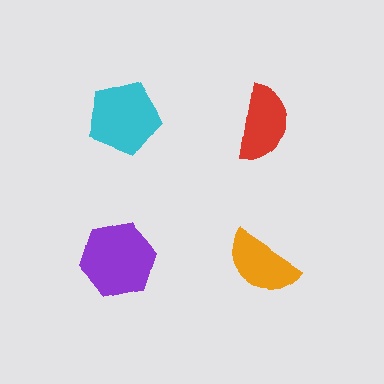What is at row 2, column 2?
An orange semicircle.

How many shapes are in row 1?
2 shapes.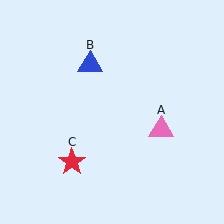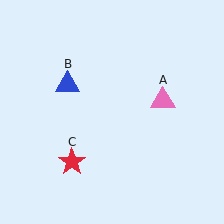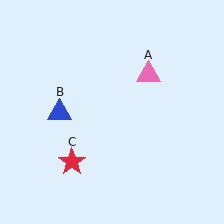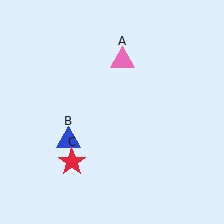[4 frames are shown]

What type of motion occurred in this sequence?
The pink triangle (object A), blue triangle (object B) rotated counterclockwise around the center of the scene.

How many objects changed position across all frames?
2 objects changed position: pink triangle (object A), blue triangle (object B).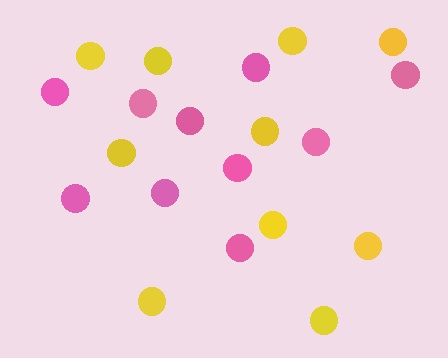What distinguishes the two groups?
There are 2 groups: one group of yellow circles (10) and one group of pink circles (10).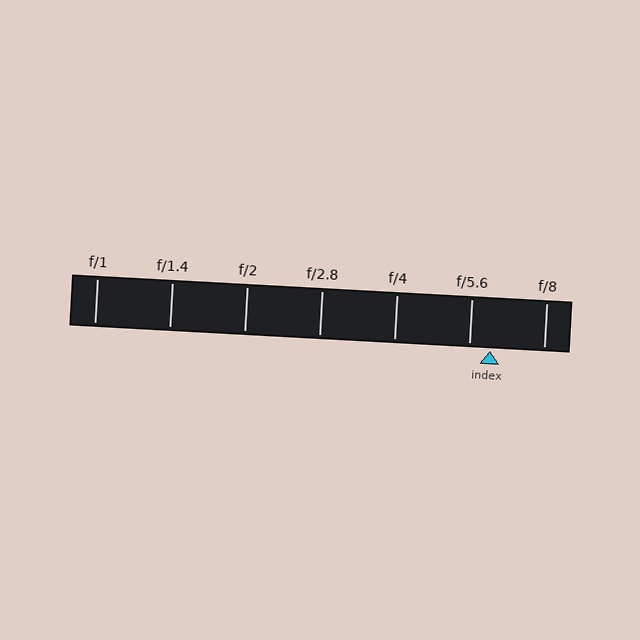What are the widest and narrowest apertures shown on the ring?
The widest aperture shown is f/1 and the narrowest is f/8.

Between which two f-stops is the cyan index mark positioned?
The index mark is between f/5.6 and f/8.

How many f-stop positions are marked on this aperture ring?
There are 7 f-stop positions marked.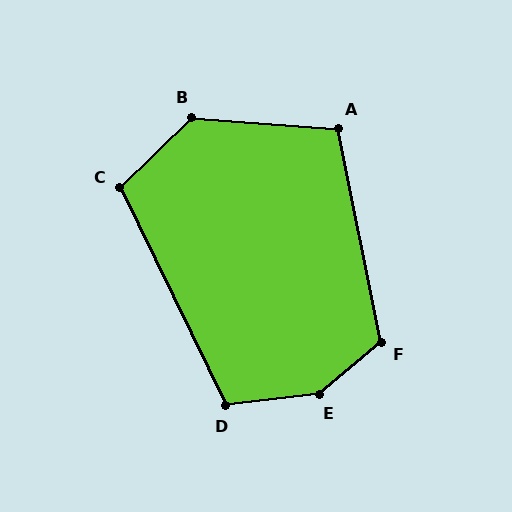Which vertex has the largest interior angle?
E, at approximately 147 degrees.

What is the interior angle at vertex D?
Approximately 109 degrees (obtuse).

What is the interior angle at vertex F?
Approximately 119 degrees (obtuse).